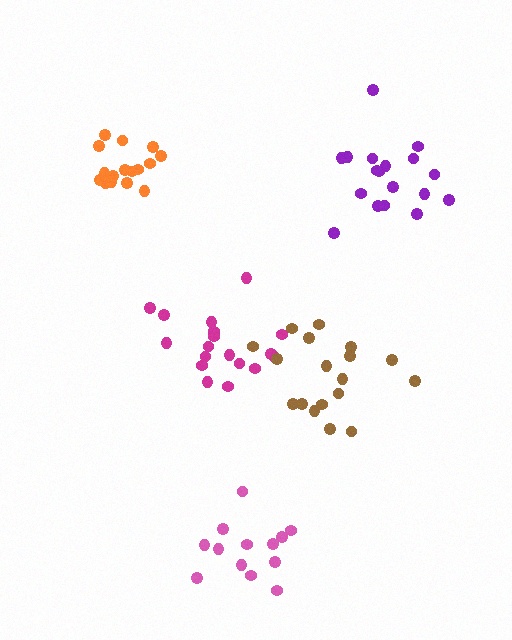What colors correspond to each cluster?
The clusters are colored: magenta, purple, brown, orange, pink.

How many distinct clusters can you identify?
There are 5 distinct clusters.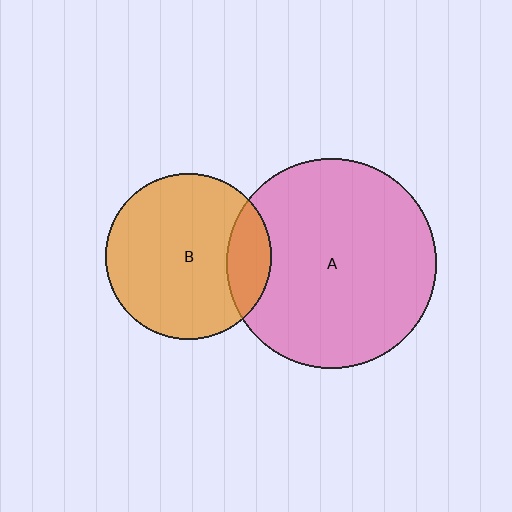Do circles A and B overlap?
Yes.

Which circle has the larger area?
Circle A (pink).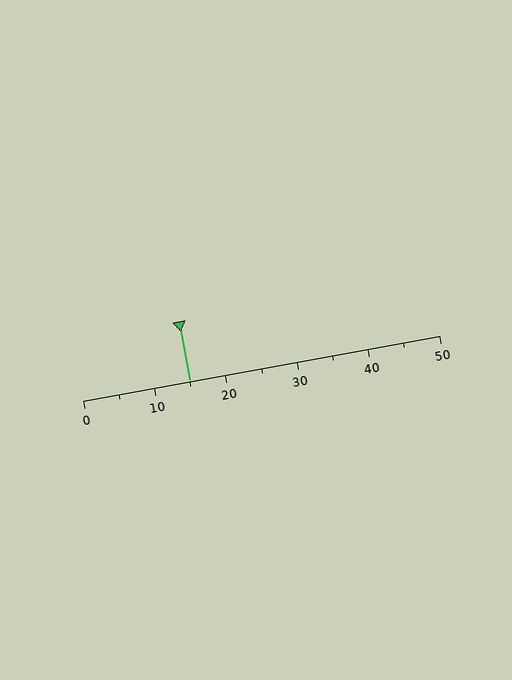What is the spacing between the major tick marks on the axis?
The major ticks are spaced 10 apart.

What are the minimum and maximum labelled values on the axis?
The axis runs from 0 to 50.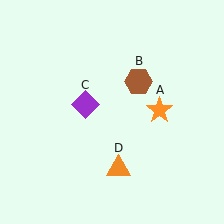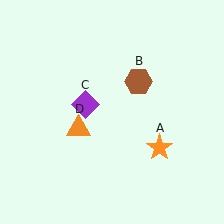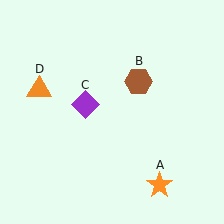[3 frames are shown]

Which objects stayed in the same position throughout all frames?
Brown hexagon (object B) and purple diamond (object C) remained stationary.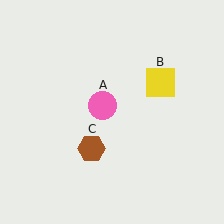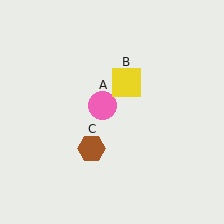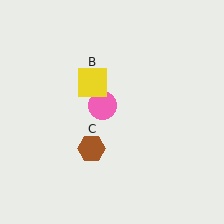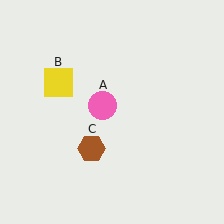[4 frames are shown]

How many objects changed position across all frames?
1 object changed position: yellow square (object B).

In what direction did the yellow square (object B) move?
The yellow square (object B) moved left.